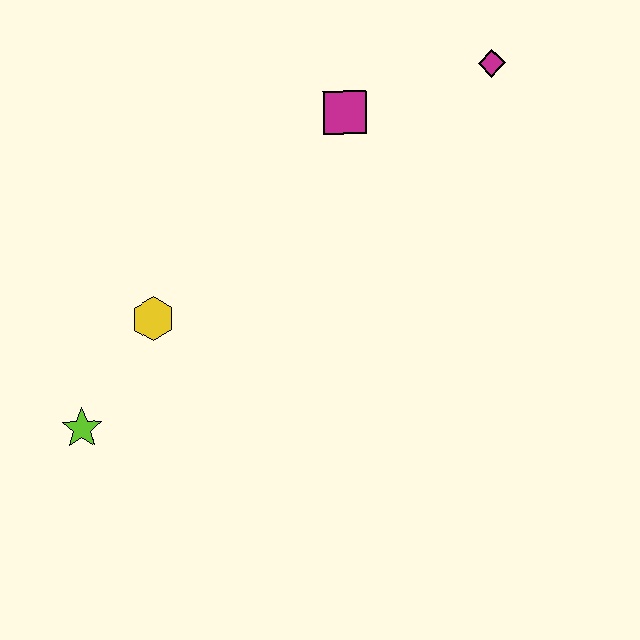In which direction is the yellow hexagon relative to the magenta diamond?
The yellow hexagon is to the left of the magenta diamond.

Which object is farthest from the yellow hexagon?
The magenta diamond is farthest from the yellow hexagon.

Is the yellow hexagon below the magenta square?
Yes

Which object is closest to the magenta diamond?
The magenta square is closest to the magenta diamond.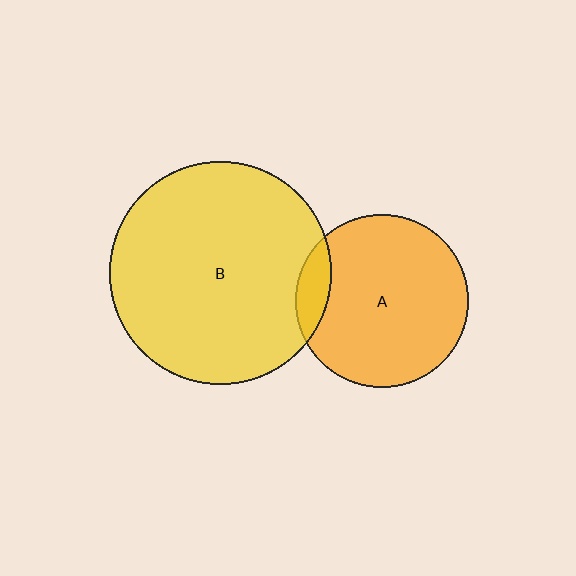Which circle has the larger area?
Circle B (yellow).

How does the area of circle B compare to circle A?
Approximately 1.7 times.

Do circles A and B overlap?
Yes.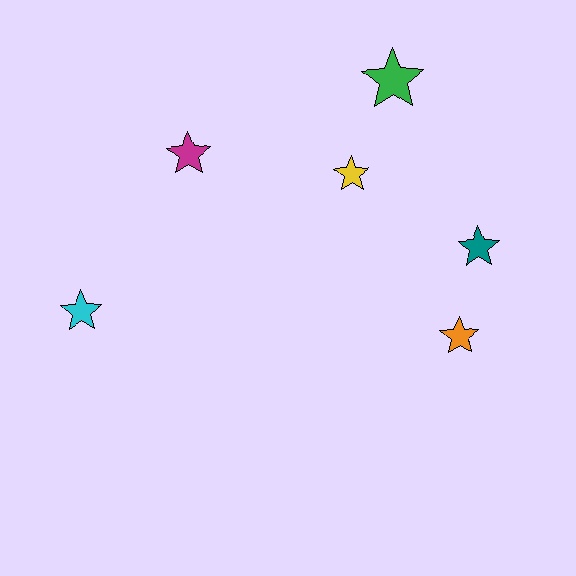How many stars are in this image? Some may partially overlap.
There are 6 stars.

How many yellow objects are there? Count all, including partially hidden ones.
There is 1 yellow object.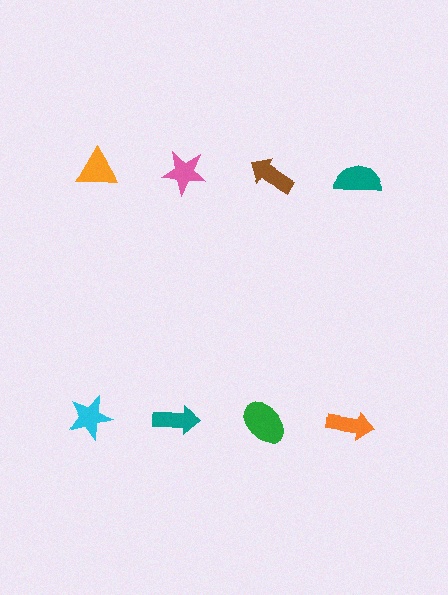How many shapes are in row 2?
4 shapes.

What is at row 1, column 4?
A teal semicircle.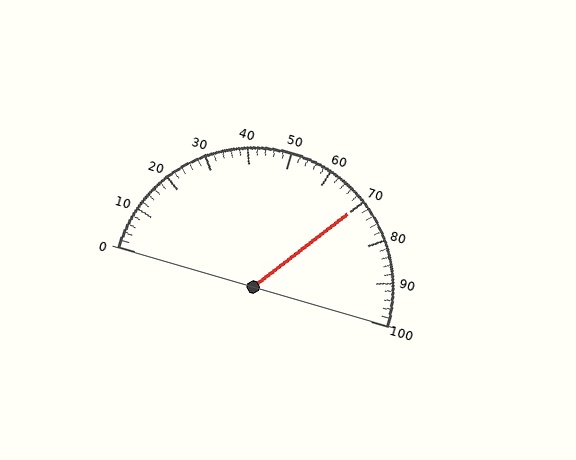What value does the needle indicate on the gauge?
The needle indicates approximately 70.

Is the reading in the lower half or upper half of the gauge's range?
The reading is in the upper half of the range (0 to 100).